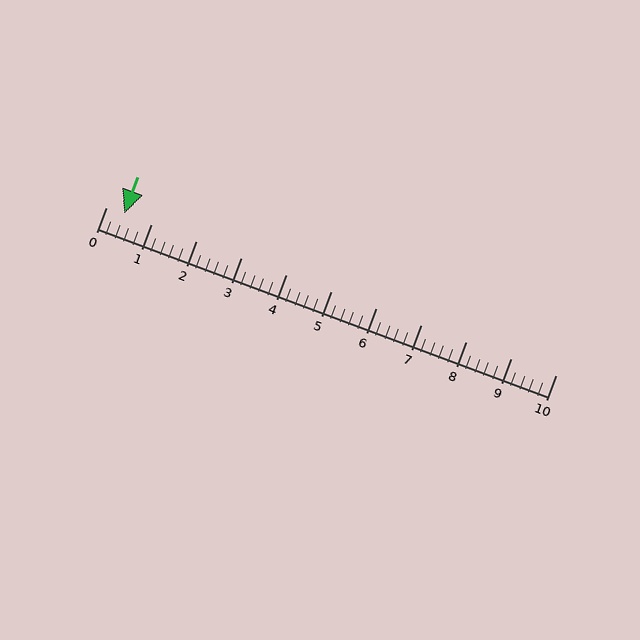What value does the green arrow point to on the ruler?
The green arrow points to approximately 0.4.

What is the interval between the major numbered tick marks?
The major tick marks are spaced 1 units apart.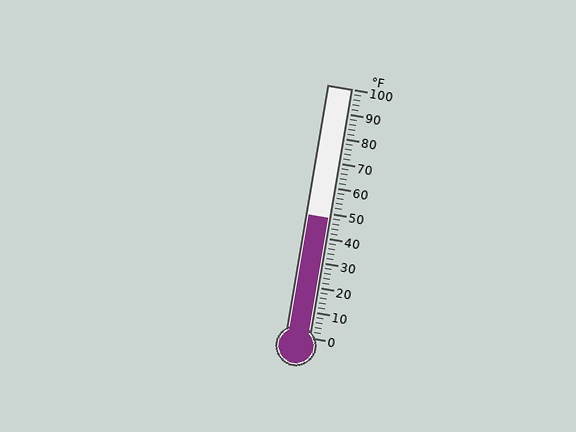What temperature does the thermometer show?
The thermometer shows approximately 48°F.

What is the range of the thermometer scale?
The thermometer scale ranges from 0°F to 100°F.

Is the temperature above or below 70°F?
The temperature is below 70°F.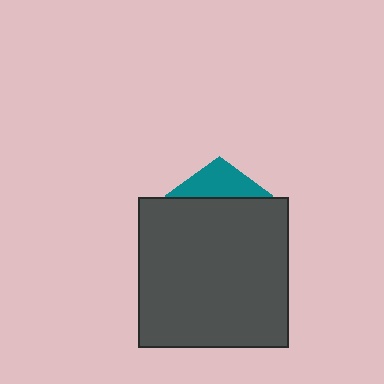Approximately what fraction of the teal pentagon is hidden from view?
Roughly 69% of the teal pentagon is hidden behind the dark gray square.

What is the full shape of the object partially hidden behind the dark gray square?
The partially hidden object is a teal pentagon.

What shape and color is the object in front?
The object in front is a dark gray square.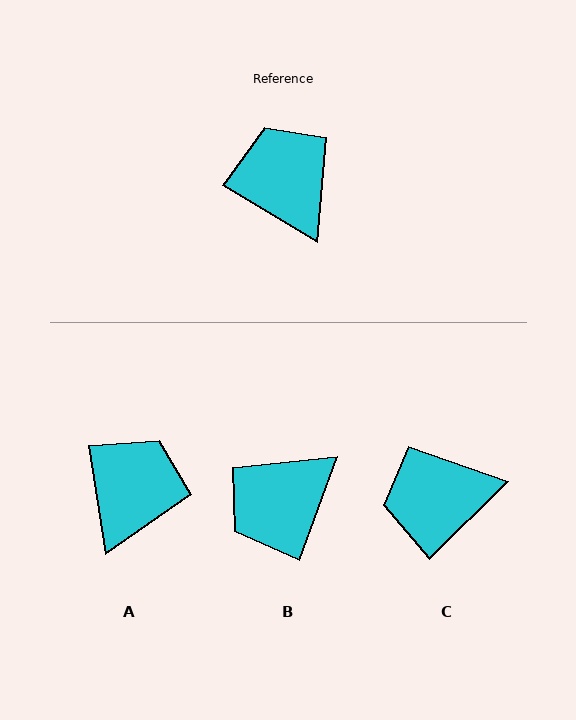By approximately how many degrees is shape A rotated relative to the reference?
Approximately 50 degrees clockwise.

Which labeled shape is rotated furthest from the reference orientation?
B, about 101 degrees away.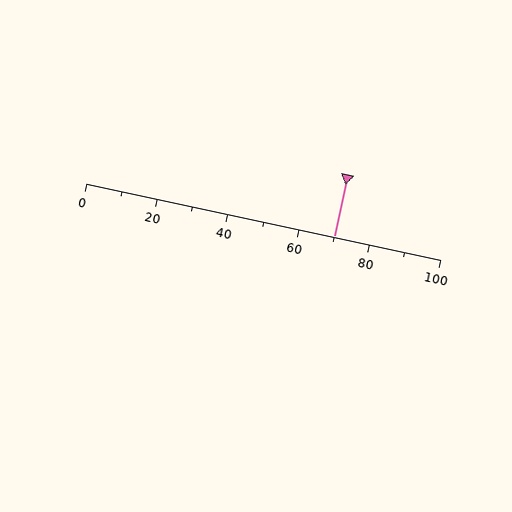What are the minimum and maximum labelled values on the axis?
The axis runs from 0 to 100.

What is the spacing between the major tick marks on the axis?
The major ticks are spaced 20 apart.